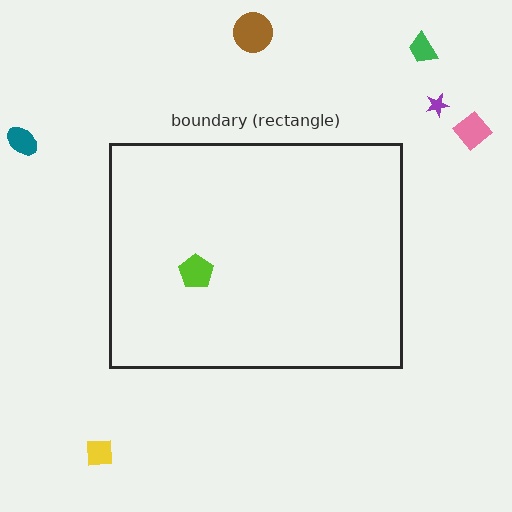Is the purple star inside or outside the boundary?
Outside.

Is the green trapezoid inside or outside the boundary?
Outside.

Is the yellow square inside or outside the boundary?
Outside.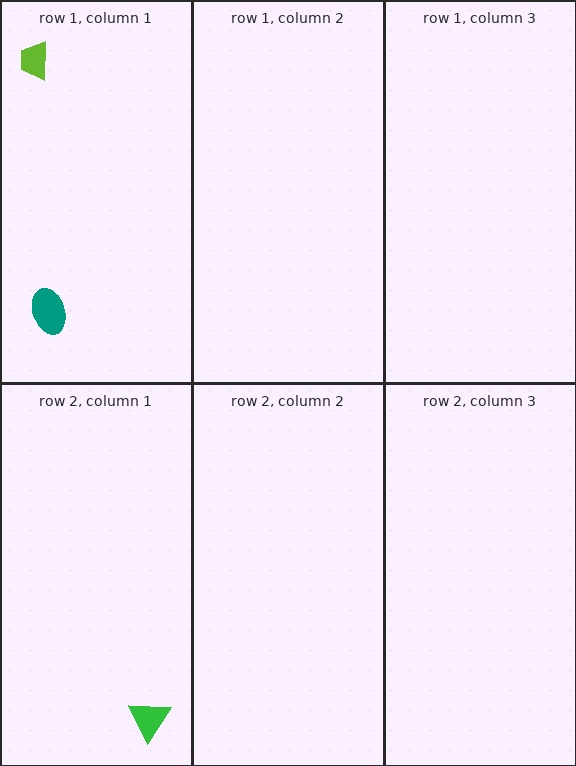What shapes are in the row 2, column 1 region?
The green triangle.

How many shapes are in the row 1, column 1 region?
2.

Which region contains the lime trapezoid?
The row 1, column 1 region.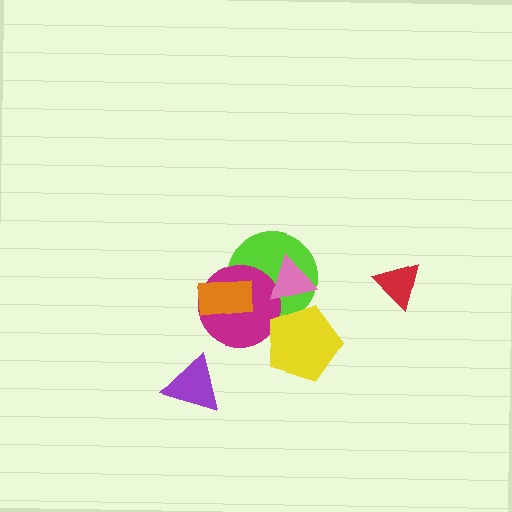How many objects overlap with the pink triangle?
2 objects overlap with the pink triangle.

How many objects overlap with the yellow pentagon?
1 object overlaps with the yellow pentagon.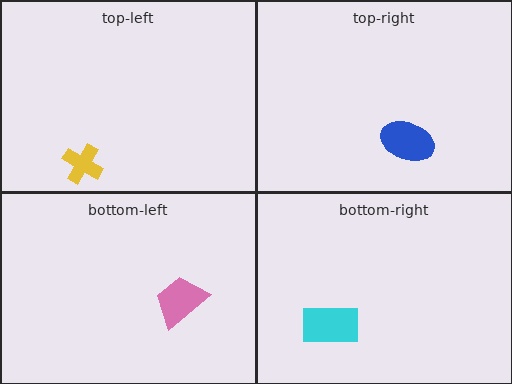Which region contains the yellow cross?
The top-left region.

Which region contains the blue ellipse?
The top-right region.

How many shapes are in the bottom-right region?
1.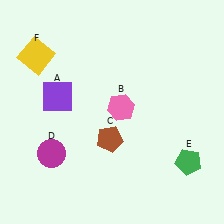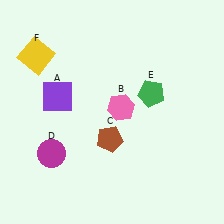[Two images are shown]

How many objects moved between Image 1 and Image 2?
1 object moved between the two images.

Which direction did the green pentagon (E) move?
The green pentagon (E) moved up.